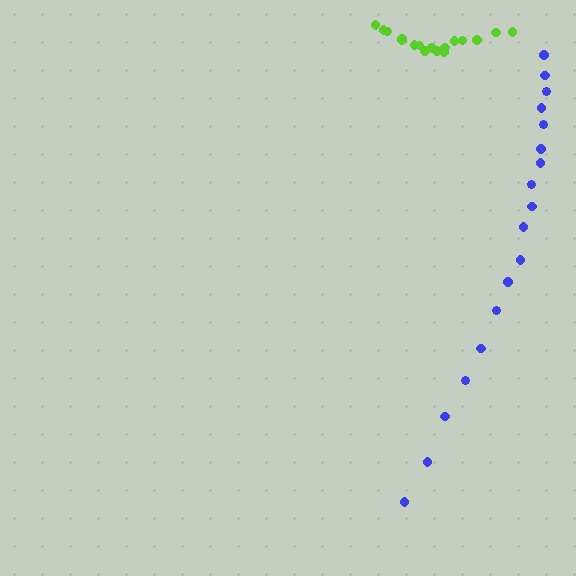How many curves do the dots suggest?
There are 2 distinct paths.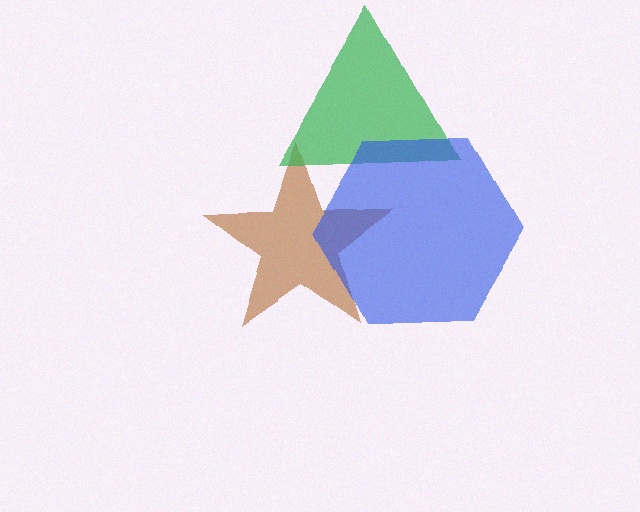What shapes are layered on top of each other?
The layered shapes are: a brown star, a green triangle, a blue hexagon.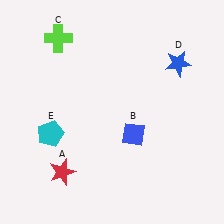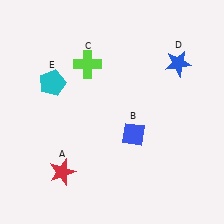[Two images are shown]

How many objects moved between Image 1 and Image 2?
2 objects moved between the two images.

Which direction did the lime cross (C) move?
The lime cross (C) moved right.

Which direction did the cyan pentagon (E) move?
The cyan pentagon (E) moved up.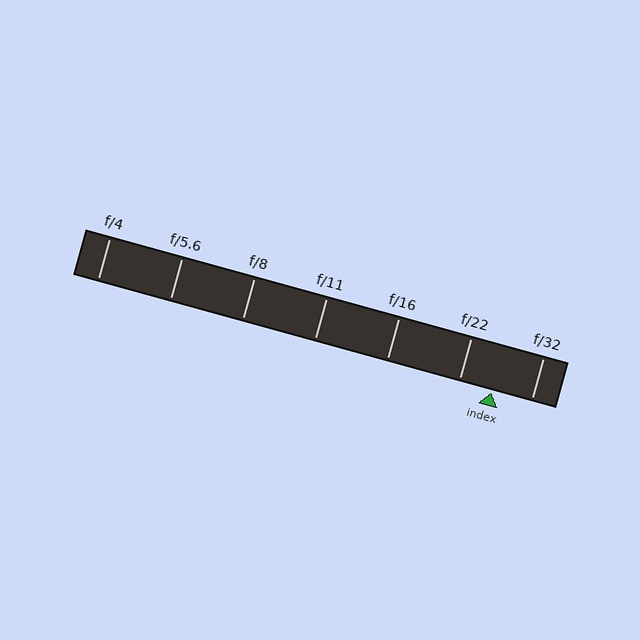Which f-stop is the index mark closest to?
The index mark is closest to f/22.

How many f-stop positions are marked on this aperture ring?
There are 7 f-stop positions marked.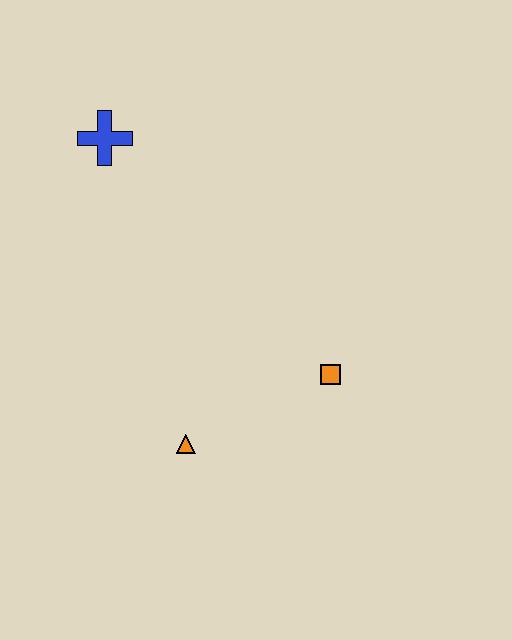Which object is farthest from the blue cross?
The orange square is farthest from the blue cross.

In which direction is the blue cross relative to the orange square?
The blue cross is above the orange square.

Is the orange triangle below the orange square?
Yes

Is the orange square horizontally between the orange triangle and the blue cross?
No